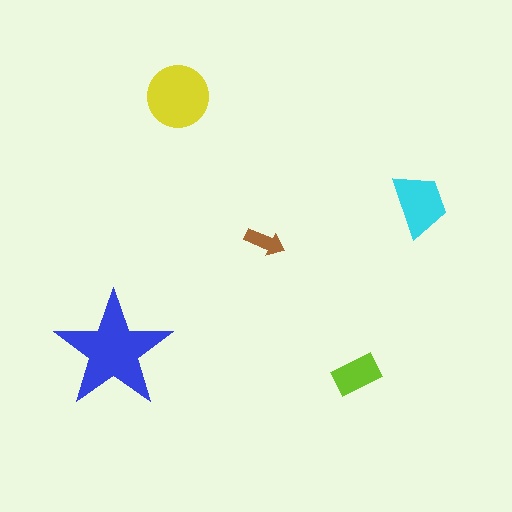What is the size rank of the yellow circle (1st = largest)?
2nd.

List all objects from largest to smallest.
The blue star, the yellow circle, the cyan trapezoid, the lime rectangle, the brown arrow.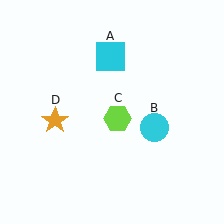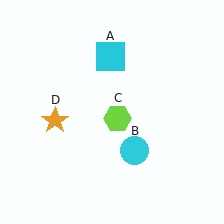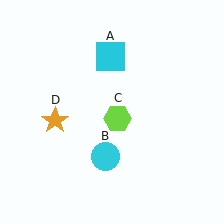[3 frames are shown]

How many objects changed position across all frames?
1 object changed position: cyan circle (object B).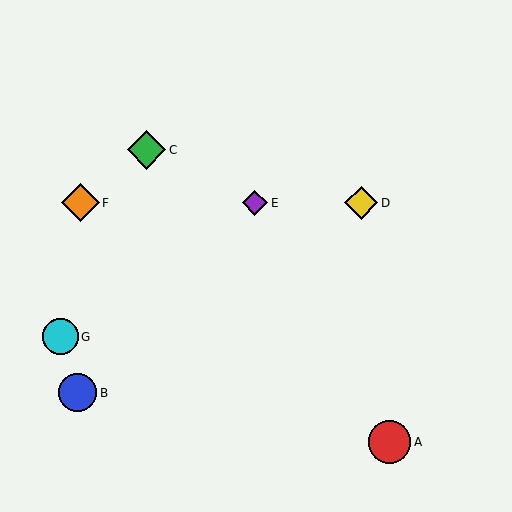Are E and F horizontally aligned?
Yes, both are at y≈203.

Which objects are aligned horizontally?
Objects D, E, F are aligned horizontally.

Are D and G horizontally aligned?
No, D is at y≈203 and G is at y≈337.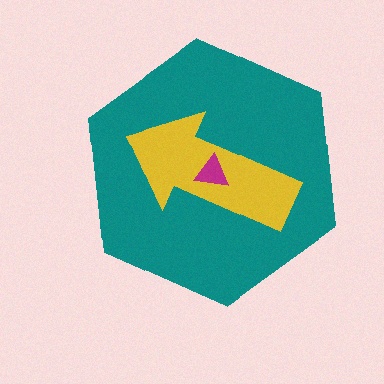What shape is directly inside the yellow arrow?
The magenta triangle.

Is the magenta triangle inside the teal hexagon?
Yes.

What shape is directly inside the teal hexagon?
The yellow arrow.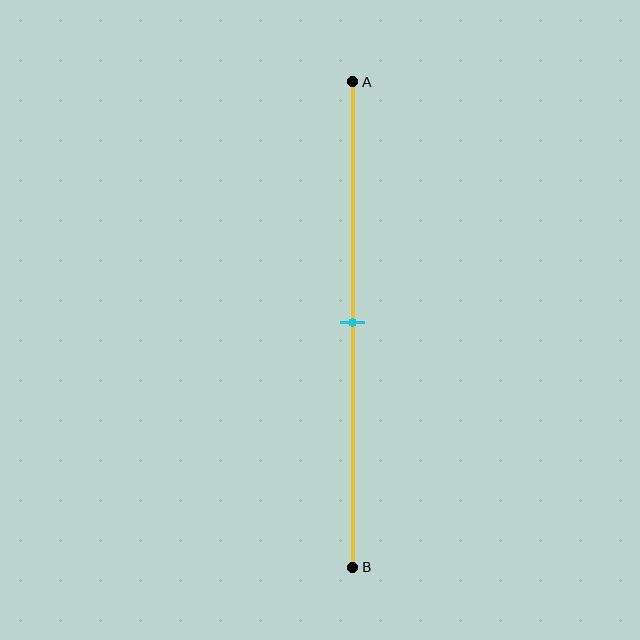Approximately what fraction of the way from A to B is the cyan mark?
The cyan mark is approximately 50% of the way from A to B.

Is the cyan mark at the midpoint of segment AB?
Yes, the mark is approximately at the midpoint.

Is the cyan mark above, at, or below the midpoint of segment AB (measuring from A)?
The cyan mark is approximately at the midpoint of segment AB.